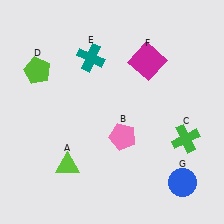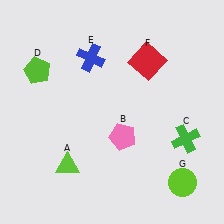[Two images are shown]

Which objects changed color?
E changed from teal to blue. F changed from magenta to red. G changed from blue to lime.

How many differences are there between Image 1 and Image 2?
There are 3 differences between the two images.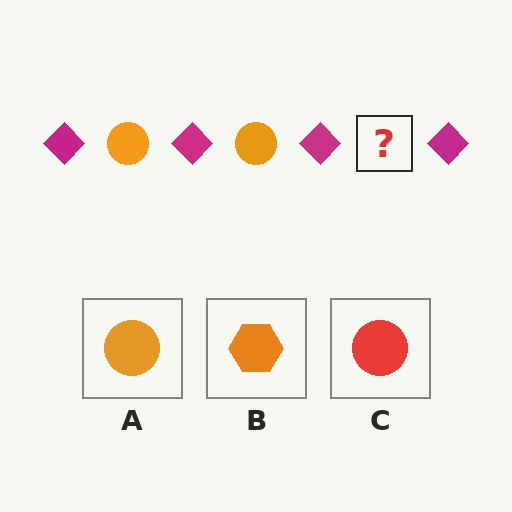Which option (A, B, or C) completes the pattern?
A.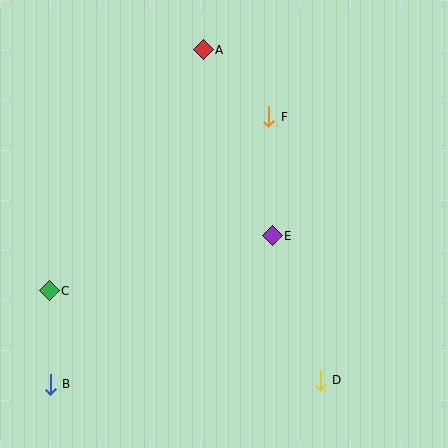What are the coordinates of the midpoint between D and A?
The midpoint between D and A is at (262, 215).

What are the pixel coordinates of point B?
Point B is at (50, 384).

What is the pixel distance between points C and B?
The distance between C and B is 94 pixels.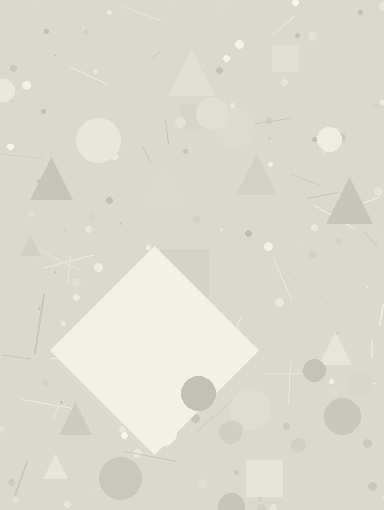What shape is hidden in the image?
A diamond is hidden in the image.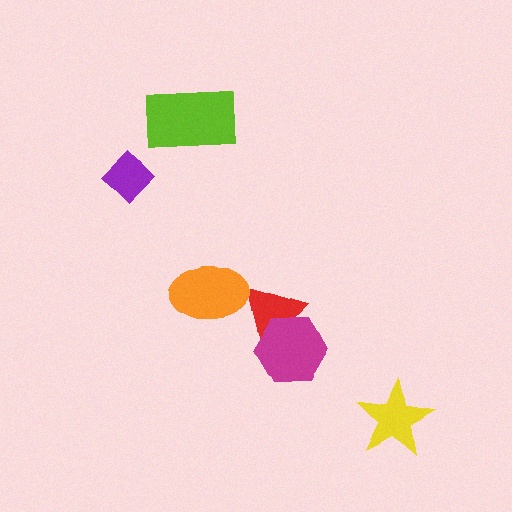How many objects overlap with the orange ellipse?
1 object overlaps with the orange ellipse.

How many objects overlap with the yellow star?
0 objects overlap with the yellow star.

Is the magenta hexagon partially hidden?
No, no other shape covers it.